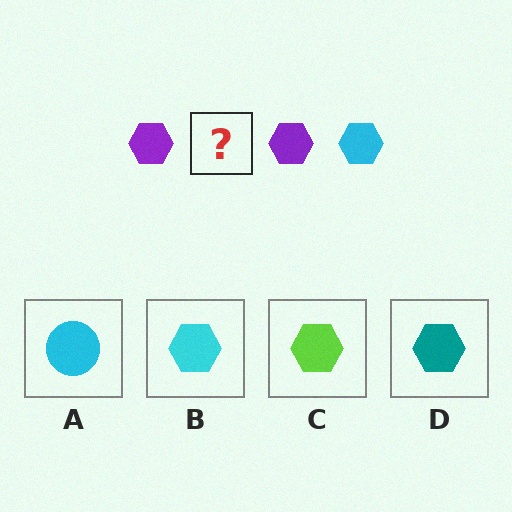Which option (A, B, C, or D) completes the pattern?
B.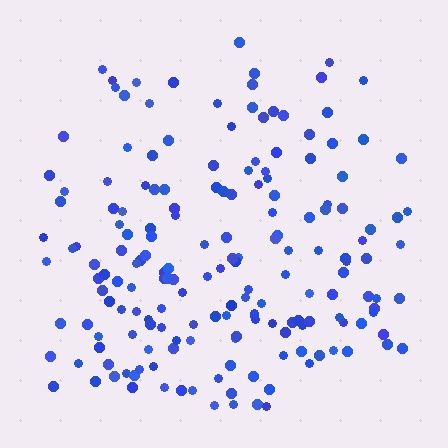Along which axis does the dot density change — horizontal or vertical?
Vertical.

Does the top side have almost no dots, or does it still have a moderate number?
Still a moderate number, just noticeably fewer than the bottom.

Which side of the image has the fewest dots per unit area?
The top.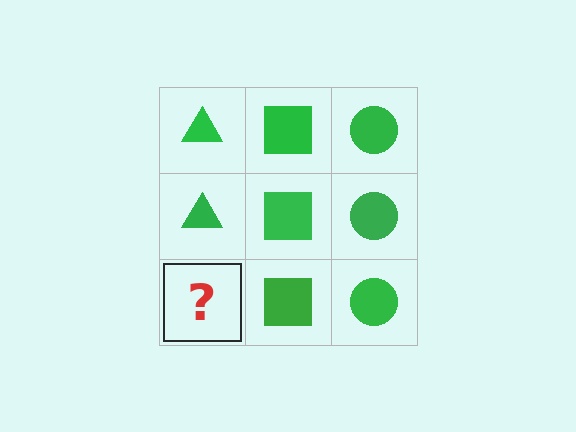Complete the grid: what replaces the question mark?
The question mark should be replaced with a green triangle.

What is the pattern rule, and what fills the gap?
The rule is that each column has a consistent shape. The gap should be filled with a green triangle.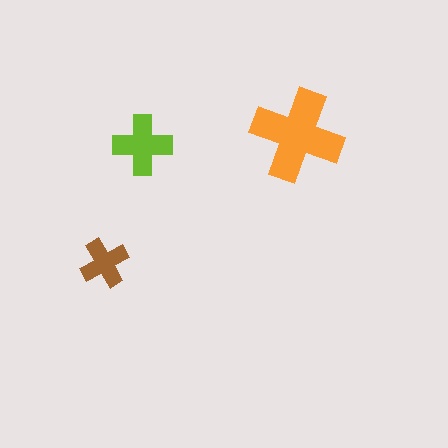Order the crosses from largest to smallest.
the orange one, the lime one, the brown one.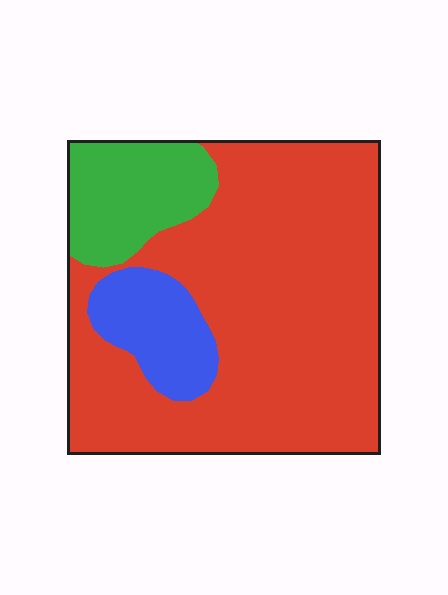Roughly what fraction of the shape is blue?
Blue covers about 10% of the shape.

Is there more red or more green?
Red.